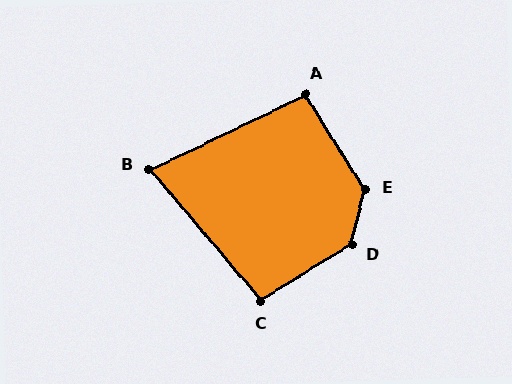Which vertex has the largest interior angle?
D, at approximately 135 degrees.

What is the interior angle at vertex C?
Approximately 98 degrees (obtuse).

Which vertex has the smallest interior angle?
B, at approximately 76 degrees.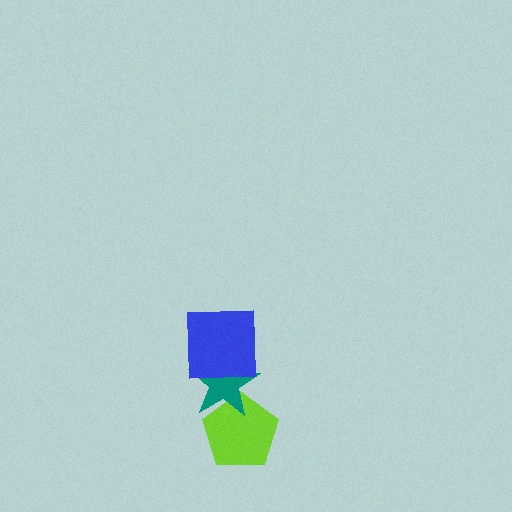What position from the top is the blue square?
The blue square is 1st from the top.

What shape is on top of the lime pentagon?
The teal star is on top of the lime pentagon.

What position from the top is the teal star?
The teal star is 2nd from the top.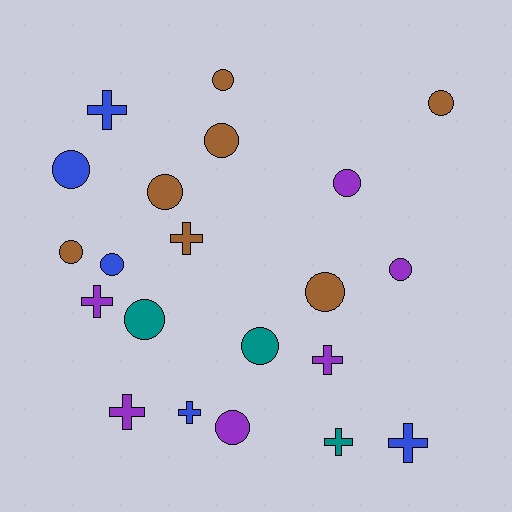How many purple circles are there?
There are 3 purple circles.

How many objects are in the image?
There are 21 objects.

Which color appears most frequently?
Brown, with 7 objects.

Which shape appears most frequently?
Circle, with 13 objects.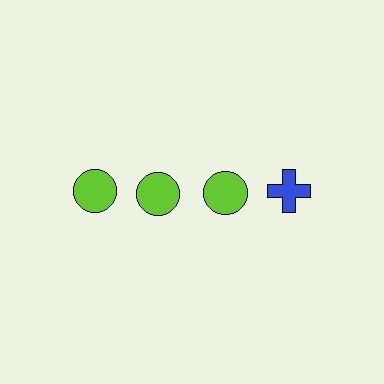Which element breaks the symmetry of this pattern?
The blue cross in the top row, second from right column breaks the symmetry. All other shapes are lime circles.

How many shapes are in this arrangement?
There are 4 shapes arranged in a grid pattern.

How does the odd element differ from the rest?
It differs in both color (blue instead of lime) and shape (cross instead of circle).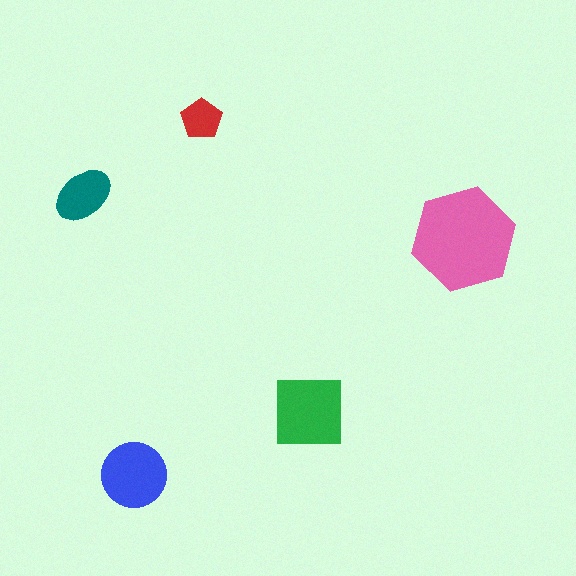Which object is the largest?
The pink hexagon.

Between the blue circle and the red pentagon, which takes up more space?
The blue circle.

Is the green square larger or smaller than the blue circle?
Larger.